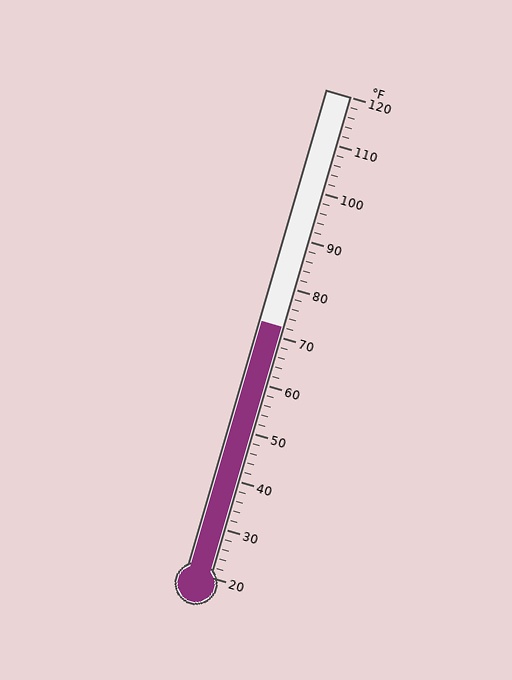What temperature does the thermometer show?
The thermometer shows approximately 72°F.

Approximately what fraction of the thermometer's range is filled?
The thermometer is filled to approximately 50% of its range.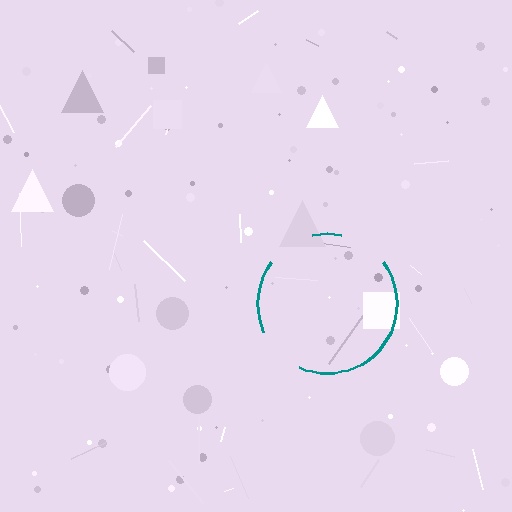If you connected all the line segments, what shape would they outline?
They would outline a circle.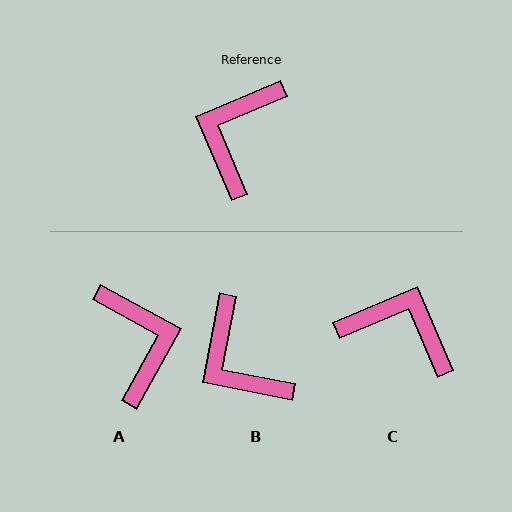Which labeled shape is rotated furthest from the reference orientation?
A, about 142 degrees away.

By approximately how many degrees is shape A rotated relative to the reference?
Approximately 142 degrees clockwise.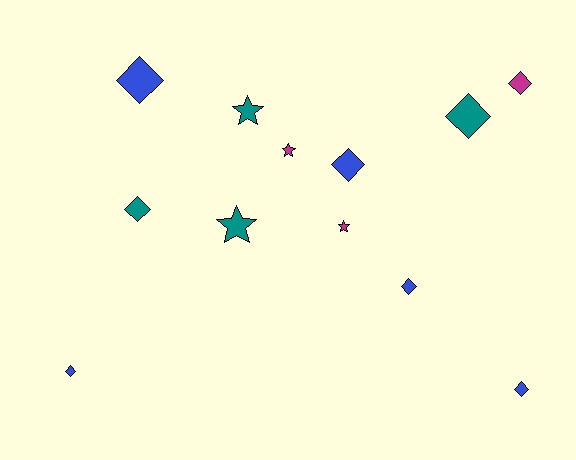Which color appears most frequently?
Blue, with 5 objects.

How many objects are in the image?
There are 12 objects.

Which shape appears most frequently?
Diamond, with 8 objects.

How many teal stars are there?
There are 2 teal stars.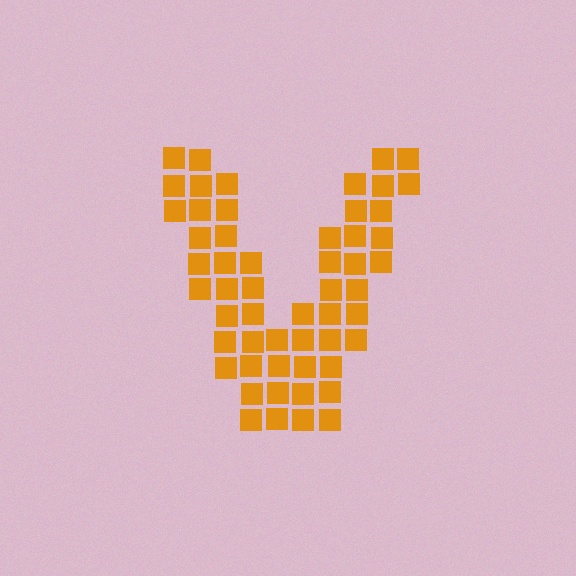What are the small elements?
The small elements are squares.